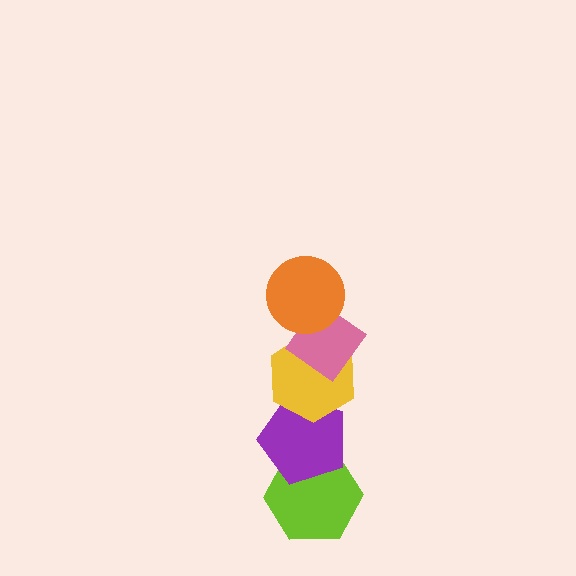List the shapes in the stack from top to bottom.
From top to bottom: the orange circle, the pink diamond, the yellow hexagon, the purple pentagon, the lime hexagon.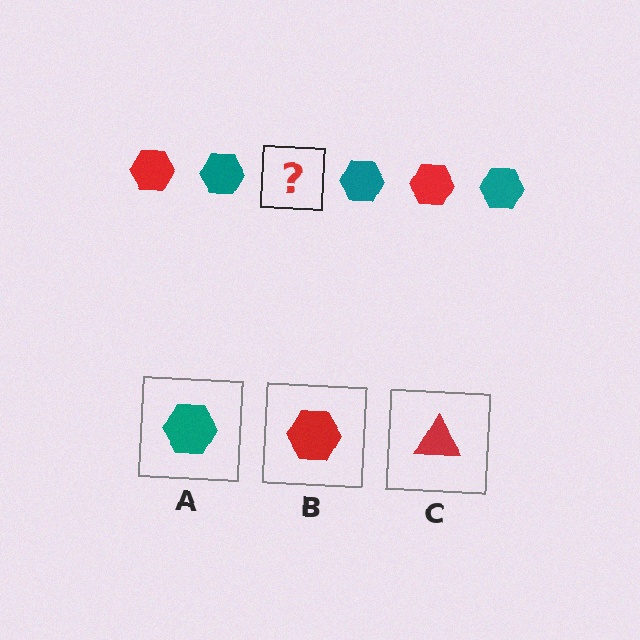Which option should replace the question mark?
Option B.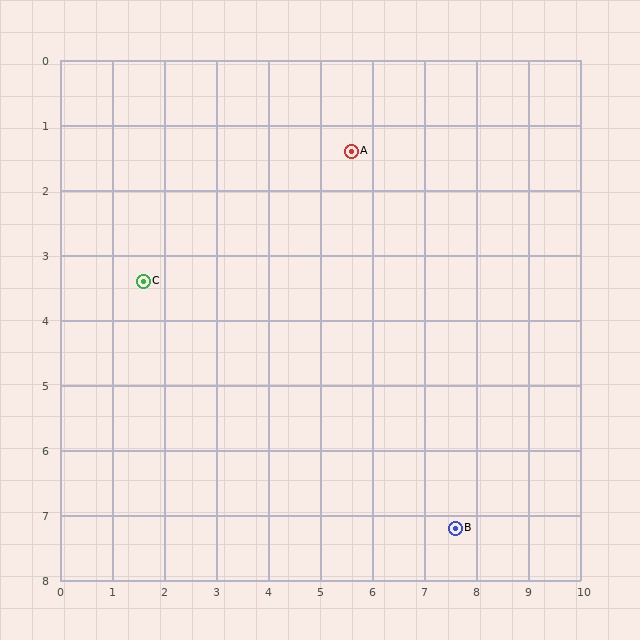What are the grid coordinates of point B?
Point B is at approximately (7.6, 7.2).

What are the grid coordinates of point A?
Point A is at approximately (5.6, 1.4).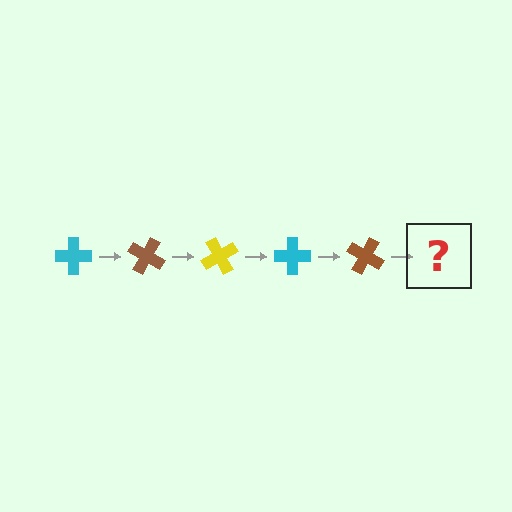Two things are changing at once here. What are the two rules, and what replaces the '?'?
The two rules are that it rotates 30 degrees each step and the color cycles through cyan, brown, and yellow. The '?' should be a yellow cross, rotated 150 degrees from the start.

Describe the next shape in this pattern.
It should be a yellow cross, rotated 150 degrees from the start.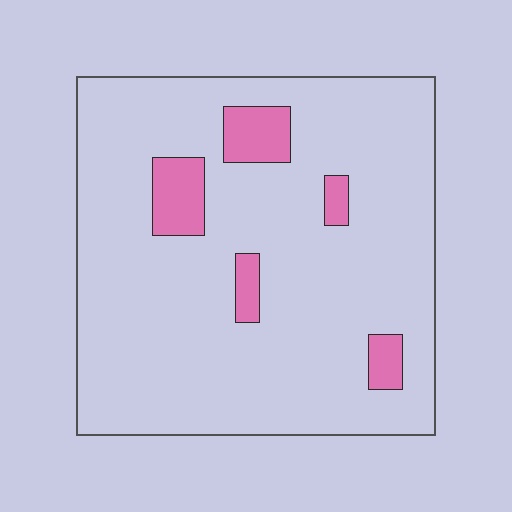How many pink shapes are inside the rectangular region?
5.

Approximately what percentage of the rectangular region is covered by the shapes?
Approximately 10%.